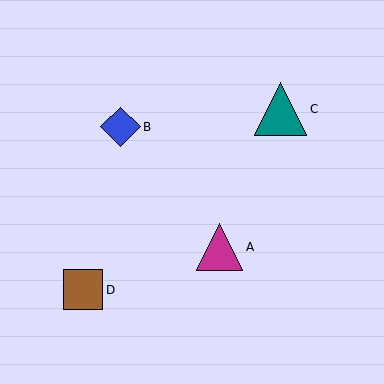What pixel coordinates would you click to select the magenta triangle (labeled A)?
Click at (220, 247) to select the magenta triangle A.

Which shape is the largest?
The teal triangle (labeled C) is the largest.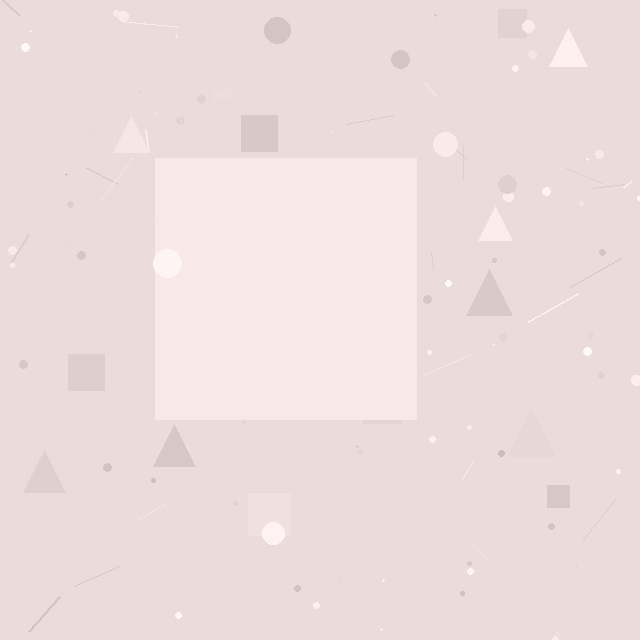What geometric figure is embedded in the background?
A square is embedded in the background.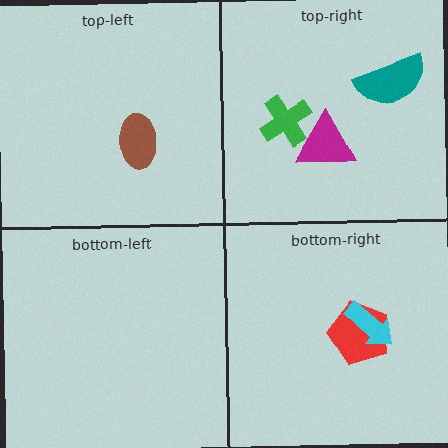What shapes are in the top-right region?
The teal semicircle, the green cross, the magenta triangle.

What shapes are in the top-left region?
The brown ellipse.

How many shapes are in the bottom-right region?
2.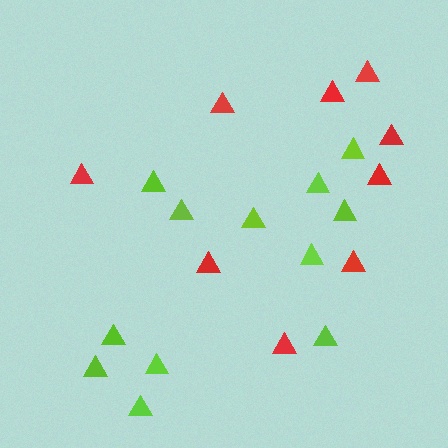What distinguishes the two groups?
There are 2 groups: one group of lime triangles (12) and one group of red triangles (9).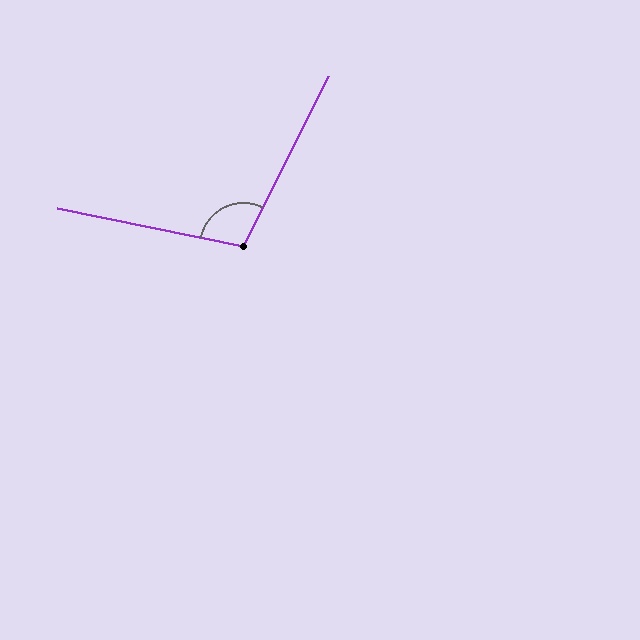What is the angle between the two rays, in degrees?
Approximately 105 degrees.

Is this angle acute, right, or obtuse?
It is obtuse.